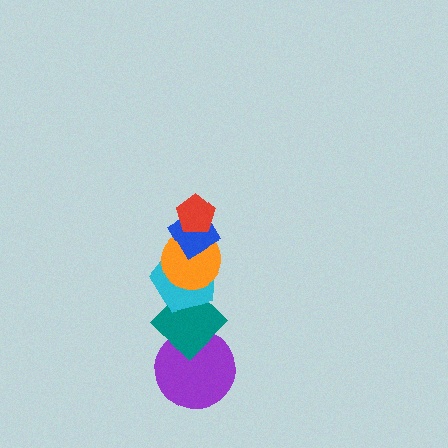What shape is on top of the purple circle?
The teal diamond is on top of the purple circle.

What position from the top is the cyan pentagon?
The cyan pentagon is 4th from the top.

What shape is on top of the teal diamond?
The cyan pentagon is on top of the teal diamond.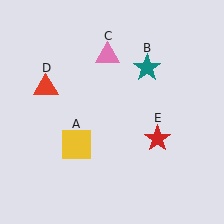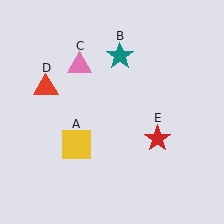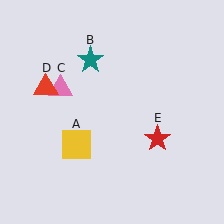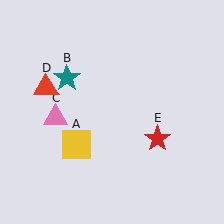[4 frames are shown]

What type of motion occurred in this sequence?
The teal star (object B), pink triangle (object C) rotated counterclockwise around the center of the scene.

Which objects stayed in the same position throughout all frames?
Yellow square (object A) and red triangle (object D) and red star (object E) remained stationary.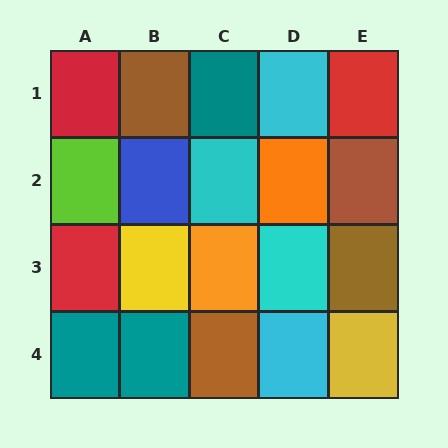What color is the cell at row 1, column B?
Brown.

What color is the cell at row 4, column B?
Teal.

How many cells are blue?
1 cell is blue.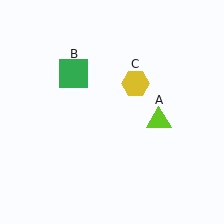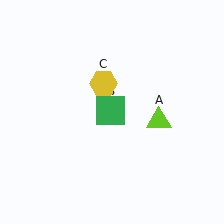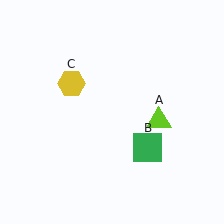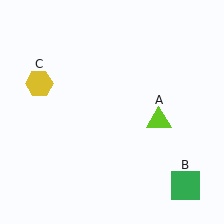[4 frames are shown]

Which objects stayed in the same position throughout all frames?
Lime triangle (object A) remained stationary.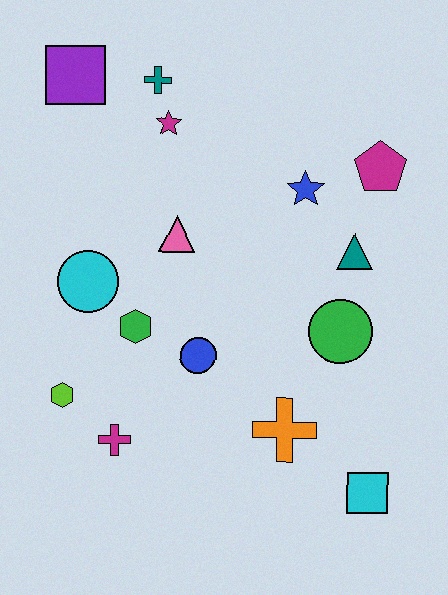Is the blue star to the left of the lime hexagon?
No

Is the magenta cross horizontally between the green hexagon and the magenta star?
No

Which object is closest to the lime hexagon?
The magenta cross is closest to the lime hexagon.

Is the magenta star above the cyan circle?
Yes